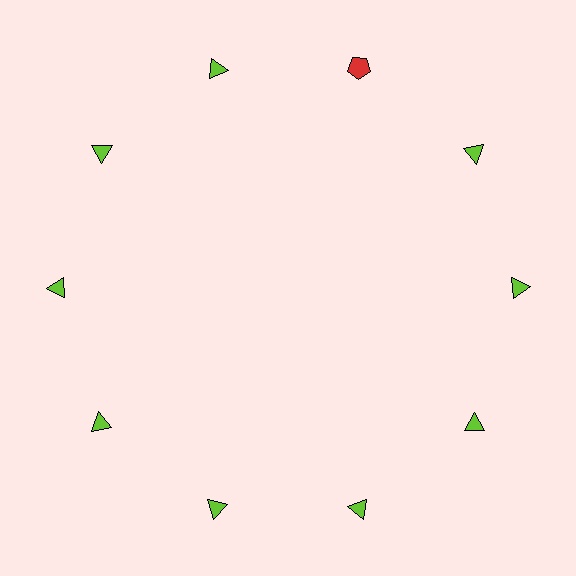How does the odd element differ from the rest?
It differs in both color (red instead of lime) and shape (pentagon instead of triangle).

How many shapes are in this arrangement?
There are 10 shapes arranged in a ring pattern.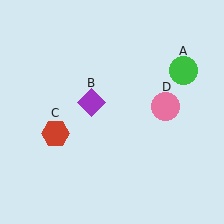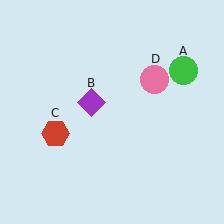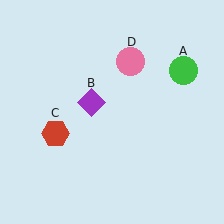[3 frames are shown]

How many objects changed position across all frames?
1 object changed position: pink circle (object D).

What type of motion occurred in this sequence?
The pink circle (object D) rotated counterclockwise around the center of the scene.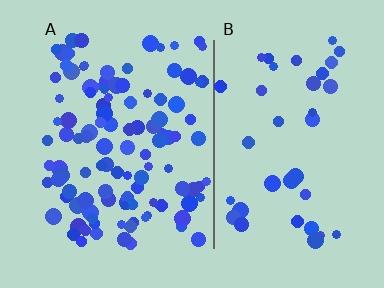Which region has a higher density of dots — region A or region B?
A (the left).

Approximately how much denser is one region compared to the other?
Approximately 2.6× — region A over region B.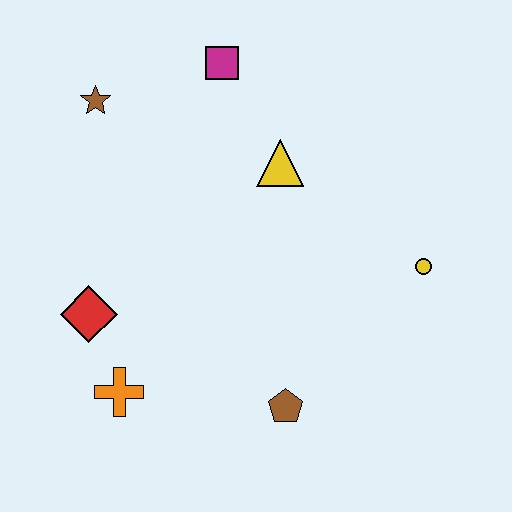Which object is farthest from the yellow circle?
The brown star is farthest from the yellow circle.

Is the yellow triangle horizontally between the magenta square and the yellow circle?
Yes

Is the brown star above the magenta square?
No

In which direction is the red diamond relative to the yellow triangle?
The red diamond is to the left of the yellow triangle.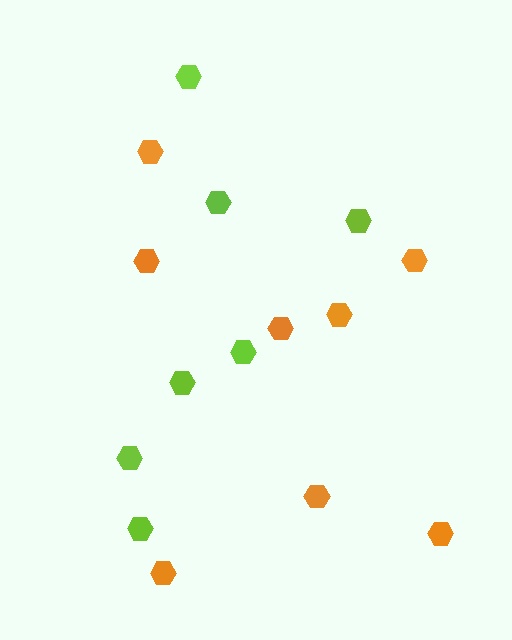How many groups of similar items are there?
There are 2 groups: one group of lime hexagons (7) and one group of orange hexagons (8).